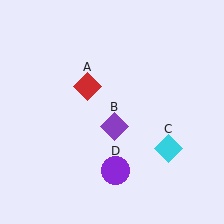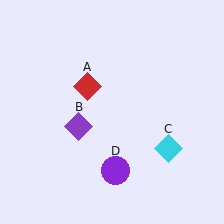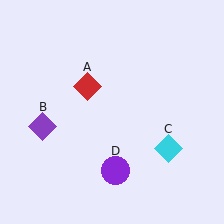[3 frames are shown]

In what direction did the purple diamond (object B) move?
The purple diamond (object B) moved left.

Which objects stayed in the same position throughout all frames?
Red diamond (object A) and cyan diamond (object C) and purple circle (object D) remained stationary.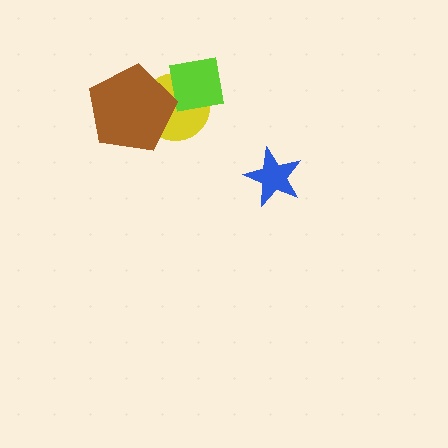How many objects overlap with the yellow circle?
2 objects overlap with the yellow circle.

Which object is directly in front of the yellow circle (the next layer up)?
The lime square is directly in front of the yellow circle.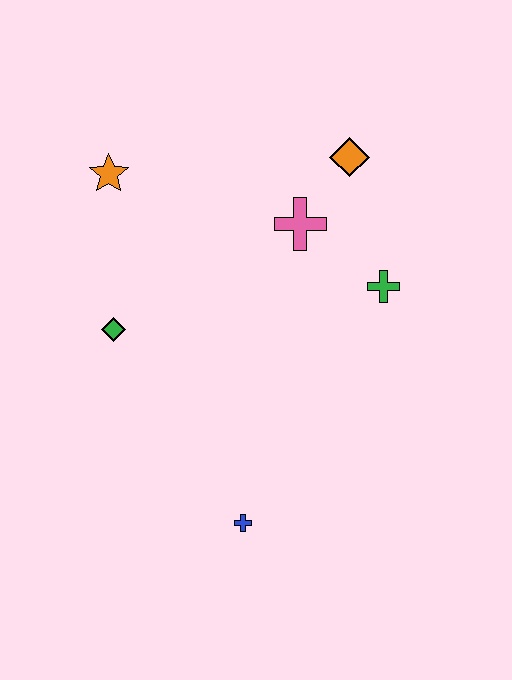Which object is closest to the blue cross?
The green diamond is closest to the blue cross.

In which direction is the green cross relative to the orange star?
The green cross is to the right of the orange star.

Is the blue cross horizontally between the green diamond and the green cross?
Yes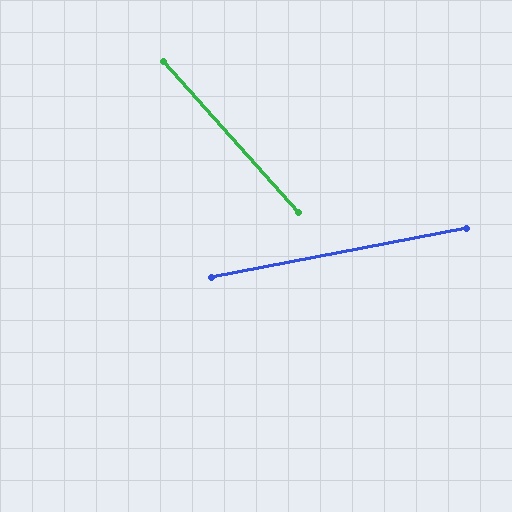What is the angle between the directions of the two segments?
Approximately 59 degrees.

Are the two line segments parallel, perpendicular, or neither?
Neither parallel nor perpendicular — they differ by about 59°.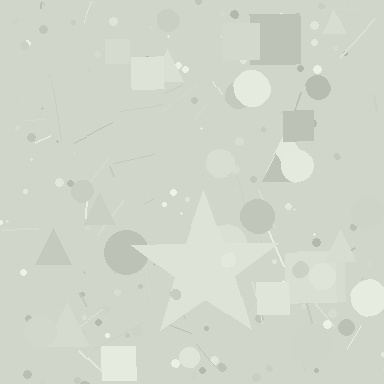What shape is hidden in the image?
A star is hidden in the image.